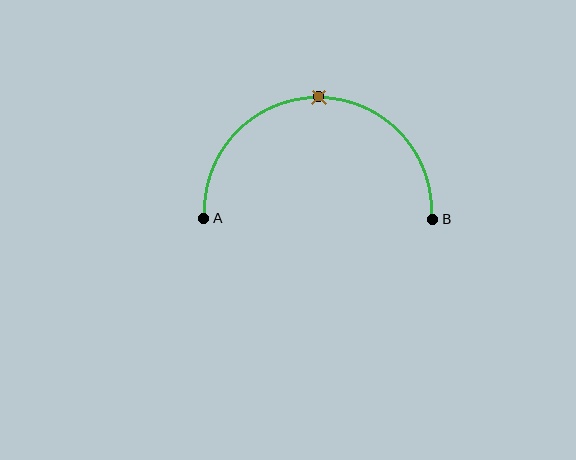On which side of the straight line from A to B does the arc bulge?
The arc bulges above the straight line connecting A and B.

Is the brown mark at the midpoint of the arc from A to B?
Yes. The brown mark lies on the arc at equal arc-length from both A and B — it is the arc midpoint.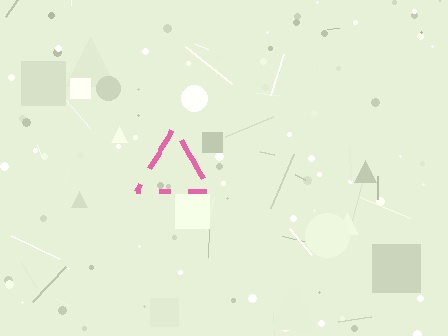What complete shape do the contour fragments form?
The contour fragments form a triangle.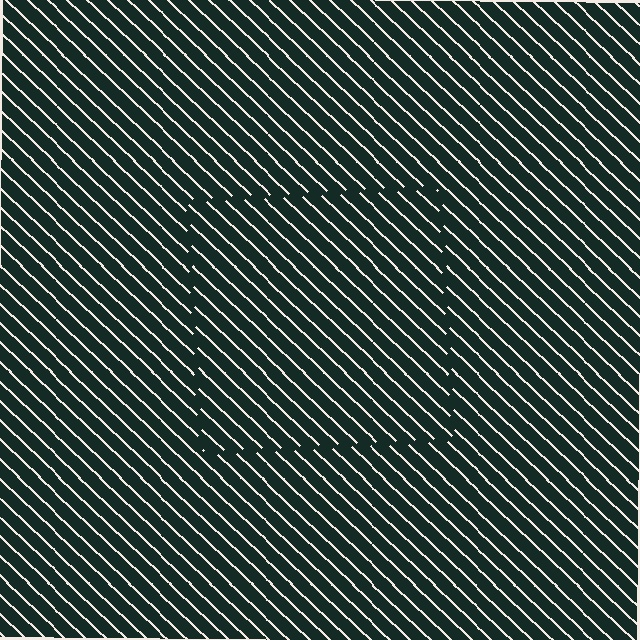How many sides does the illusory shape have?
4 sides — the line-ends trace a square.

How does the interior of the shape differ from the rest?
The interior of the shape contains the same grating, shifted by half a period — the contour is defined by the phase discontinuity where line-ends from the inner and outer gratings abut.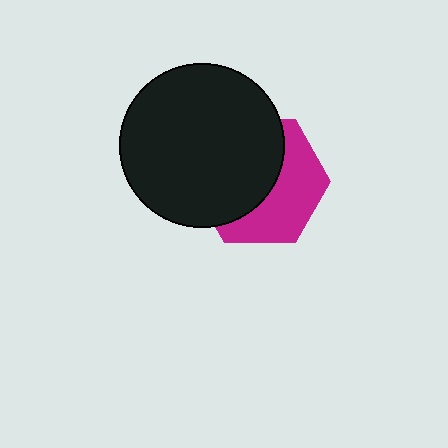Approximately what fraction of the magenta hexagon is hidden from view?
Roughly 55% of the magenta hexagon is hidden behind the black circle.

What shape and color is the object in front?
The object in front is a black circle.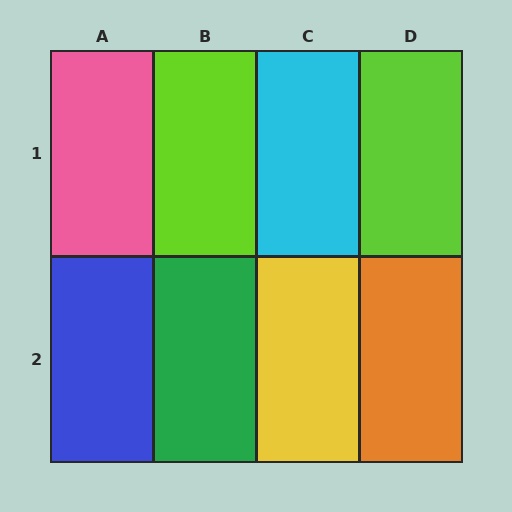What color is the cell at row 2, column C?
Yellow.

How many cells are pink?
1 cell is pink.